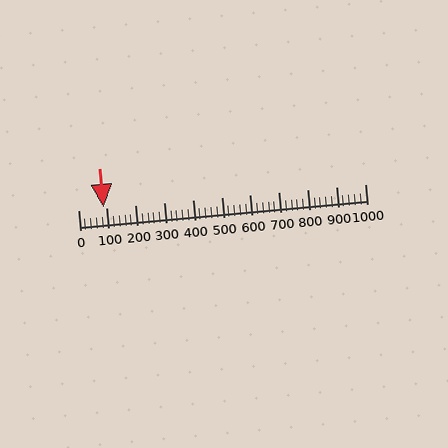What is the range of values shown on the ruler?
The ruler shows values from 0 to 1000.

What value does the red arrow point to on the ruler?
The red arrow points to approximately 87.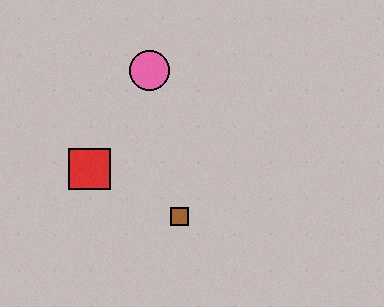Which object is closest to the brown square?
The red square is closest to the brown square.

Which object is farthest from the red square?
The pink circle is farthest from the red square.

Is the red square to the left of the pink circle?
Yes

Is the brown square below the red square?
Yes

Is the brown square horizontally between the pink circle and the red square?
No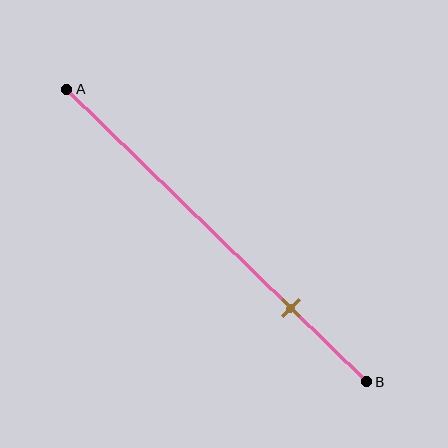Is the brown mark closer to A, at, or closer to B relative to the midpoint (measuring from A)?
The brown mark is closer to point B than the midpoint of segment AB.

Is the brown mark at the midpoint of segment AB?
No, the mark is at about 75% from A, not at the 50% midpoint.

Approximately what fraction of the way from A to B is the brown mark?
The brown mark is approximately 75% of the way from A to B.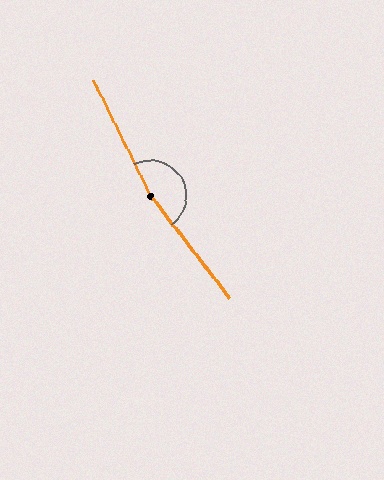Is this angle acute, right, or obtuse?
It is obtuse.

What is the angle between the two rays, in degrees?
Approximately 168 degrees.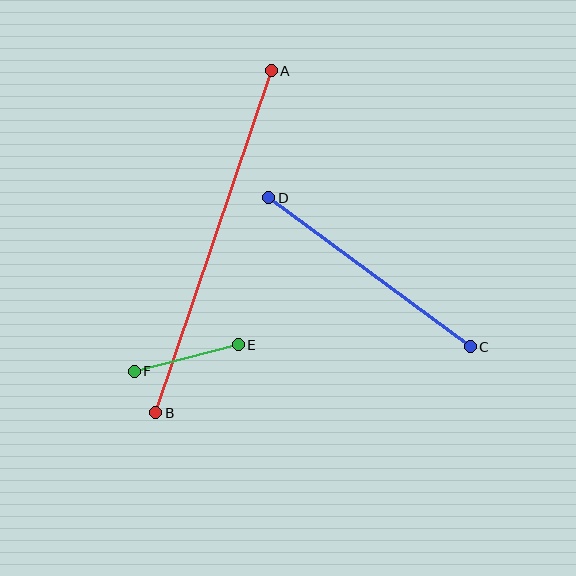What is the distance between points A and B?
The distance is approximately 361 pixels.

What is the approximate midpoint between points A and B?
The midpoint is at approximately (214, 242) pixels.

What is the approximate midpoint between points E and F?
The midpoint is at approximately (186, 358) pixels.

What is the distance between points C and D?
The distance is approximately 250 pixels.